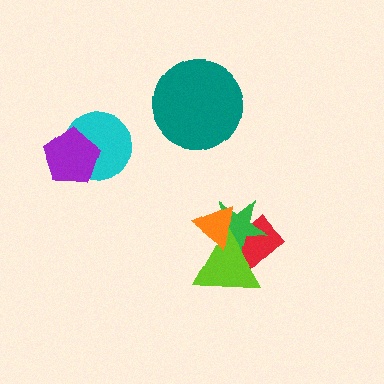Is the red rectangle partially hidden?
Yes, it is partially covered by another shape.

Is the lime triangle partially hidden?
Yes, it is partially covered by another shape.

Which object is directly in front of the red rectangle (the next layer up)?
The green star is directly in front of the red rectangle.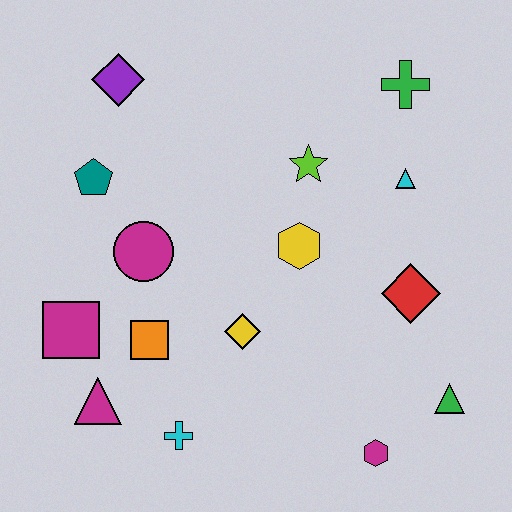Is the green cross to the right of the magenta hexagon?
Yes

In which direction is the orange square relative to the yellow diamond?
The orange square is to the left of the yellow diamond.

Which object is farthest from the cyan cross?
The green cross is farthest from the cyan cross.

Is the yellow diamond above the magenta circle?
No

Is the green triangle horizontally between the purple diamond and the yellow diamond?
No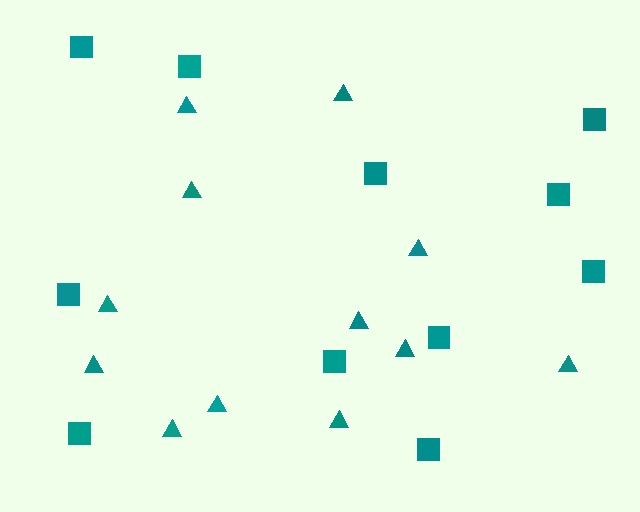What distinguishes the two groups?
There are 2 groups: one group of squares (11) and one group of triangles (12).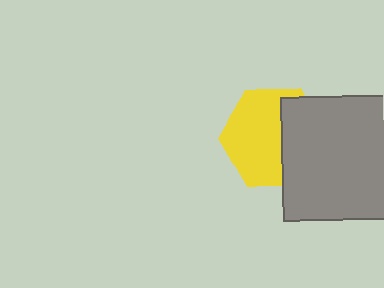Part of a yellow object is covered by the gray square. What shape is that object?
It is a hexagon.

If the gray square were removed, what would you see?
You would see the complete yellow hexagon.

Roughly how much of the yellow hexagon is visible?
About half of it is visible (roughly 61%).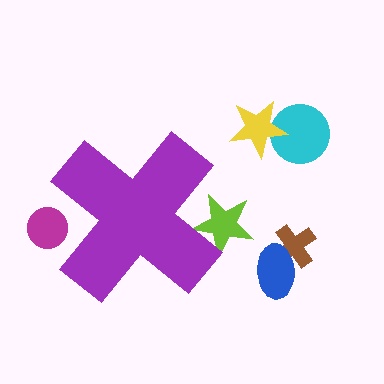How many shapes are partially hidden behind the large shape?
2 shapes are partially hidden.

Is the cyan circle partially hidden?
No, the cyan circle is fully visible.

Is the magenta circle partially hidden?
Yes, the magenta circle is partially hidden behind the purple cross.